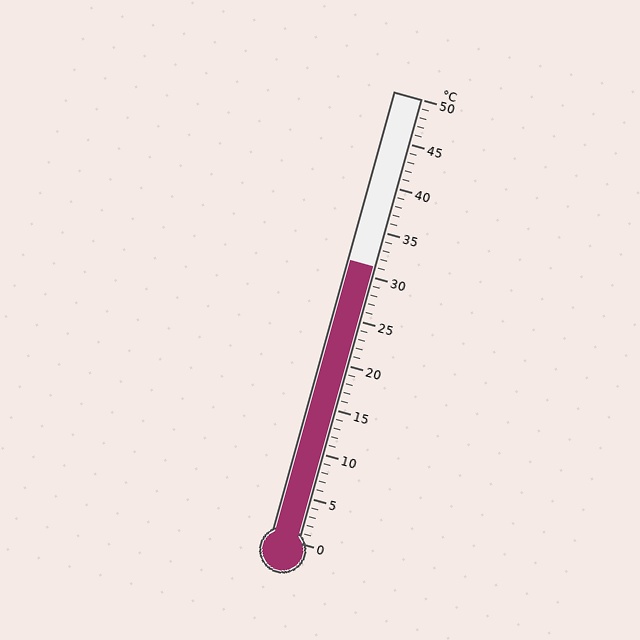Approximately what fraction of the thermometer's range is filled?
The thermometer is filled to approximately 60% of its range.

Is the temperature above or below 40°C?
The temperature is below 40°C.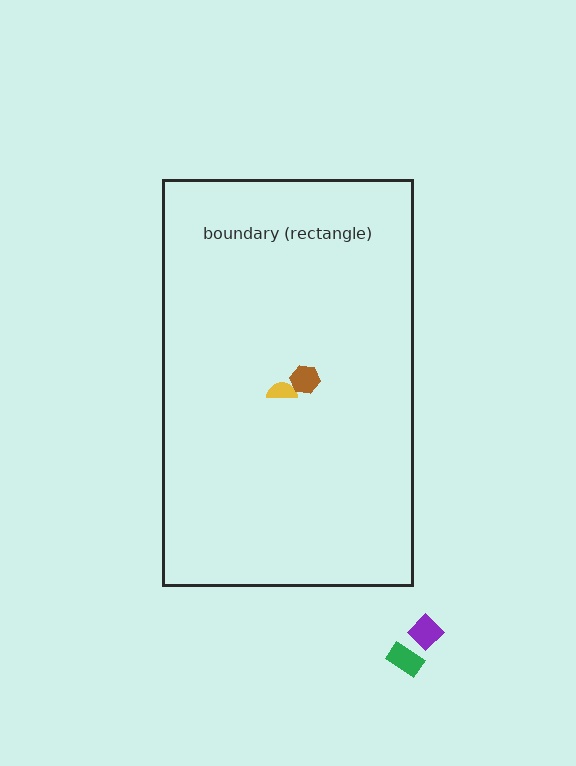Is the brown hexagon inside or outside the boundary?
Inside.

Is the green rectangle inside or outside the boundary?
Outside.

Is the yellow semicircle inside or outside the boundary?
Inside.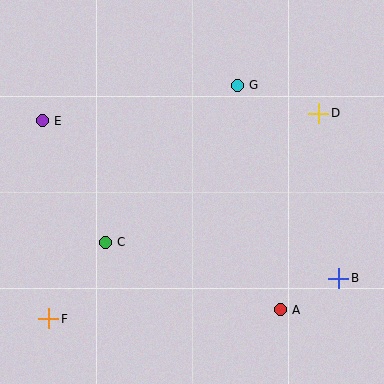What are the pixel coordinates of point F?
Point F is at (49, 319).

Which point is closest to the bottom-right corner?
Point B is closest to the bottom-right corner.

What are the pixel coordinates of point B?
Point B is at (339, 278).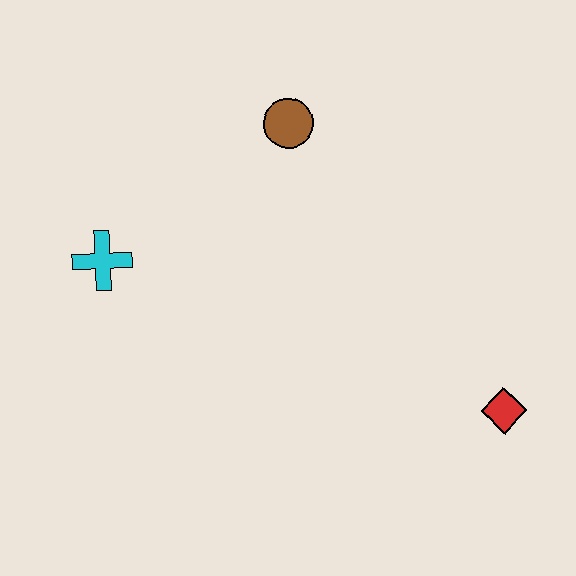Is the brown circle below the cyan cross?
No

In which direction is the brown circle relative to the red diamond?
The brown circle is above the red diamond.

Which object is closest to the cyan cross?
The brown circle is closest to the cyan cross.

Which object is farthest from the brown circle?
The red diamond is farthest from the brown circle.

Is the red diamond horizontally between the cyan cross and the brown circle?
No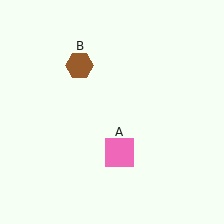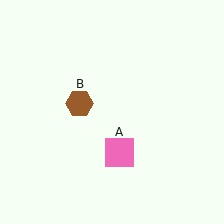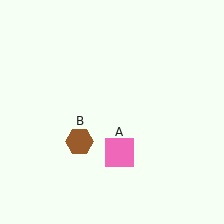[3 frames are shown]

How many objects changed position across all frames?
1 object changed position: brown hexagon (object B).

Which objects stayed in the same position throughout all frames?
Pink square (object A) remained stationary.